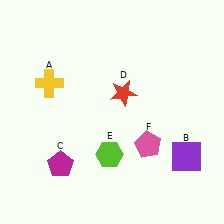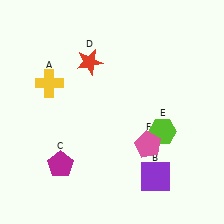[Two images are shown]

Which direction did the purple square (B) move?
The purple square (B) moved left.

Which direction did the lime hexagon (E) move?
The lime hexagon (E) moved right.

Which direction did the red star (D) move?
The red star (D) moved left.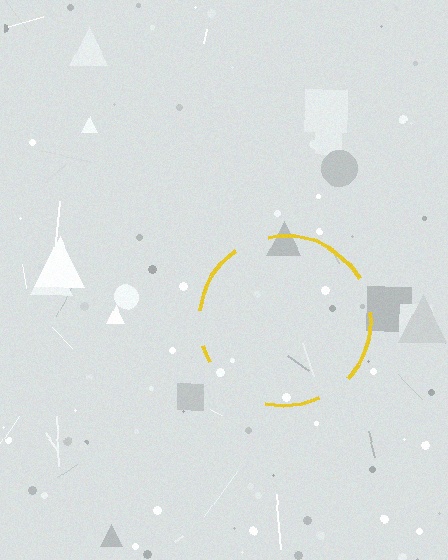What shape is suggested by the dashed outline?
The dashed outline suggests a circle.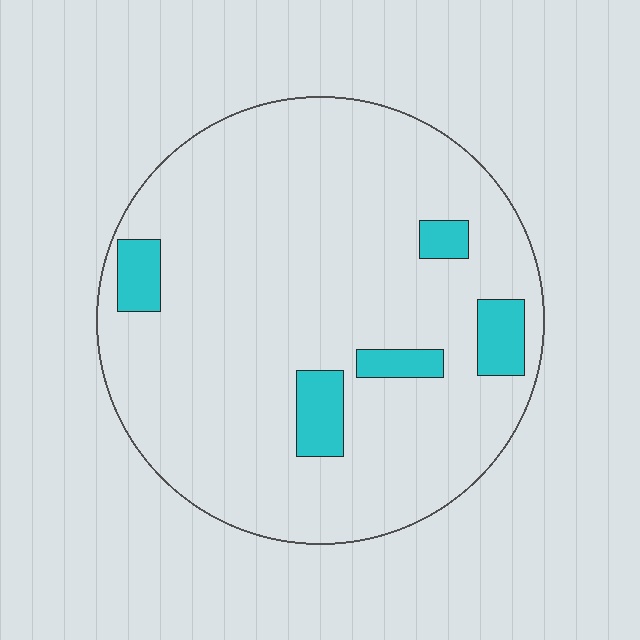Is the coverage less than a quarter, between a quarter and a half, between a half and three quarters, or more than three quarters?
Less than a quarter.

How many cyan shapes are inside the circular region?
5.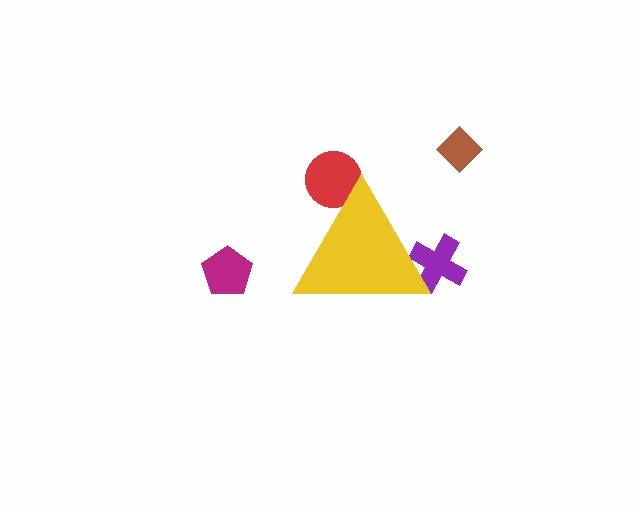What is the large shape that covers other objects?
A yellow triangle.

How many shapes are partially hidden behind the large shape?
2 shapes are partially hidden.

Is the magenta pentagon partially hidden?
No, the magenta pentagon is fully visible.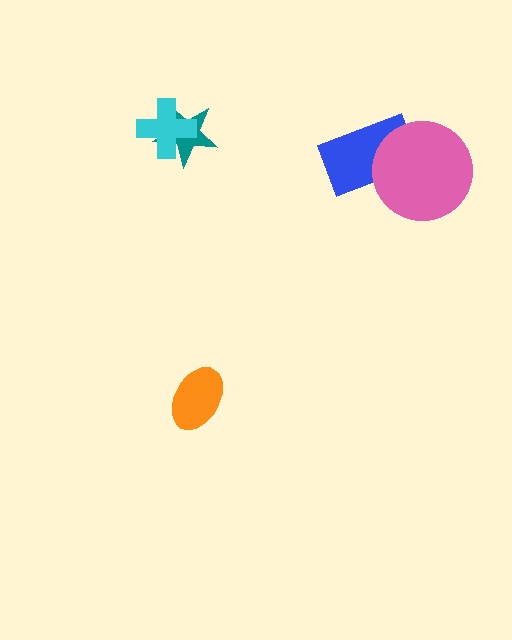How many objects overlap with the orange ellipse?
0 objects overlap with the orange ellipse.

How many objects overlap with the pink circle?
1 object overlaps with the pink circle.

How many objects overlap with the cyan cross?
1 object overlaps with the cyan cross.